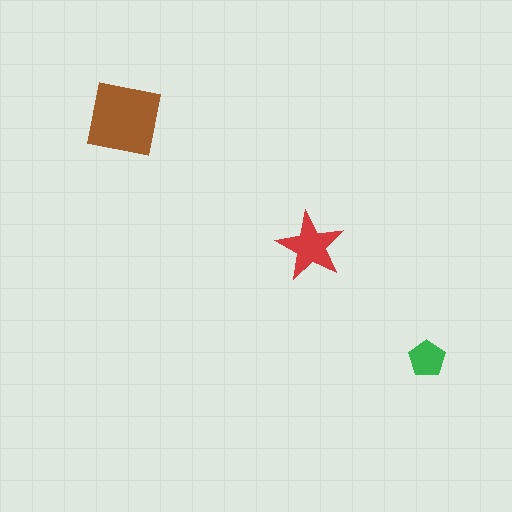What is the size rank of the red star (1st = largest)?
2nd.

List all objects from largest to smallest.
The brown square, the red star, the green pentagon.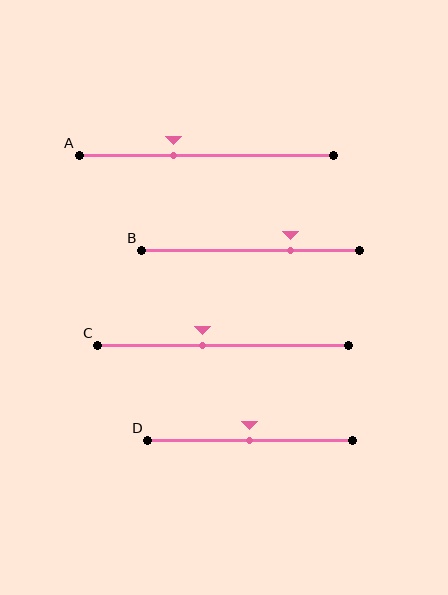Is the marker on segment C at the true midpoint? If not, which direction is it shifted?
No, the marker on segment C is shifted to the left by about 8% of the segment length.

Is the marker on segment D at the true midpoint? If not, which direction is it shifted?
Yes, the marker on segment D is at the true midpoint.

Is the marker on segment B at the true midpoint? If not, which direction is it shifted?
No, the marker on segment B is shifted to the right by about 18% of the segment length.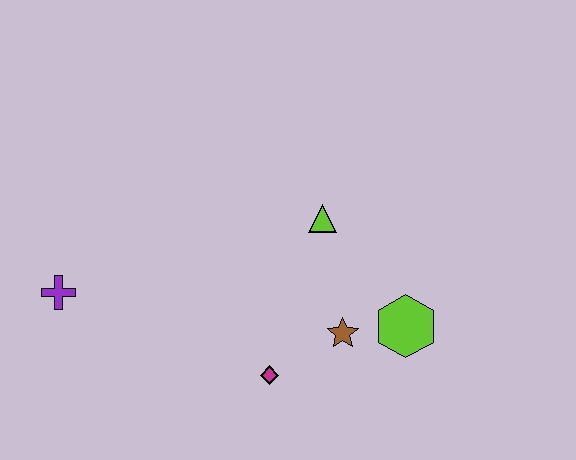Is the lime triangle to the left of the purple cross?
No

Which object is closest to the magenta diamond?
The brown star is closest to the magenta diamond.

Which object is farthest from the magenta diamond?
The purple cross is farthest from the magenta diamond.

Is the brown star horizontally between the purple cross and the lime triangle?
No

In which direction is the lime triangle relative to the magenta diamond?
The lime triangle is above the magenta diamond.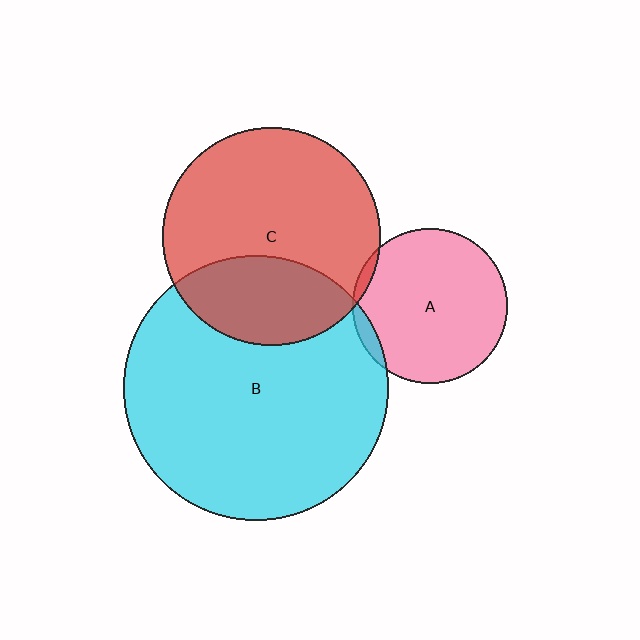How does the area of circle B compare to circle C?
Approximately 1.5 times.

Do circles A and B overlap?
Yes.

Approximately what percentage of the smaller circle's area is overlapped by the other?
Approximately 5%.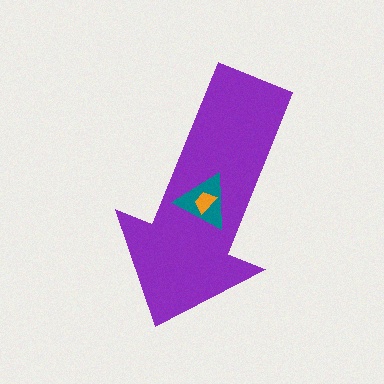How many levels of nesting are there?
3.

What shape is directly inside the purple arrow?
The teal triangle.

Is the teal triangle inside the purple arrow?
Yes.